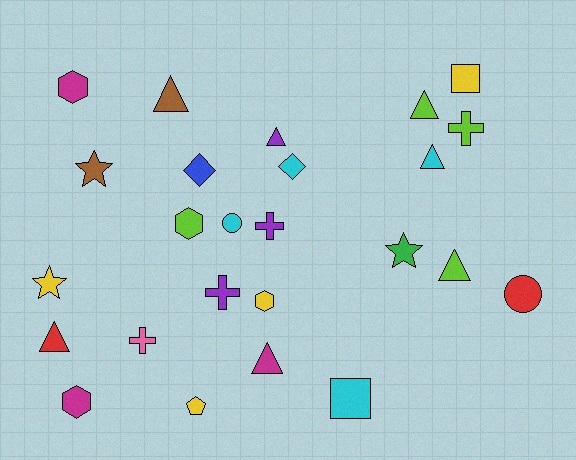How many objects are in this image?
There are 25 objects.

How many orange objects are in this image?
There are no orange objects.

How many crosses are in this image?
There are 4 crosses.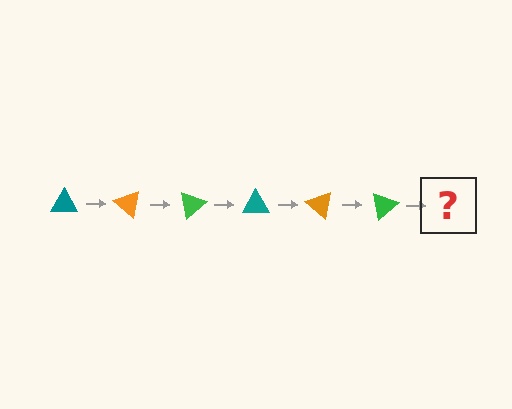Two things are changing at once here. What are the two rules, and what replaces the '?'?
The two rules are that it rotates 40 degrees each step and the color cycles through teal, orange, and green. The '?' should be a teal triangle, rotated 240 degrees from the start.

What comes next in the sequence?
The next element should be a teal triangle, rotated 240 degrees from the start.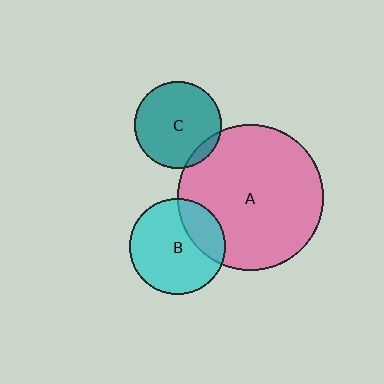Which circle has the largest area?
Circle A (pink).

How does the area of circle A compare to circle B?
Approximately 2.3 times.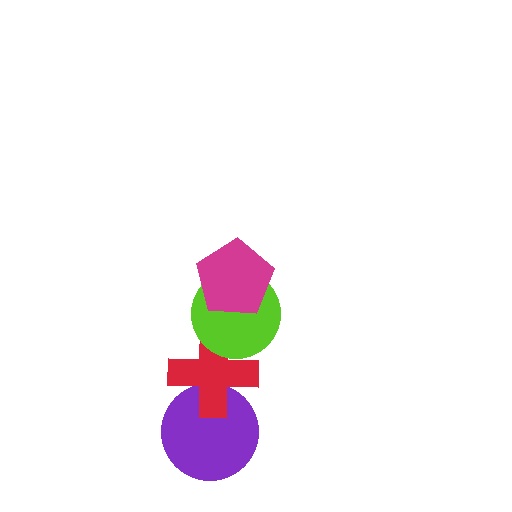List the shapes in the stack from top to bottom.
From top to bottom: the magenta pentagon, the lime circle, the red cross, the purple circle.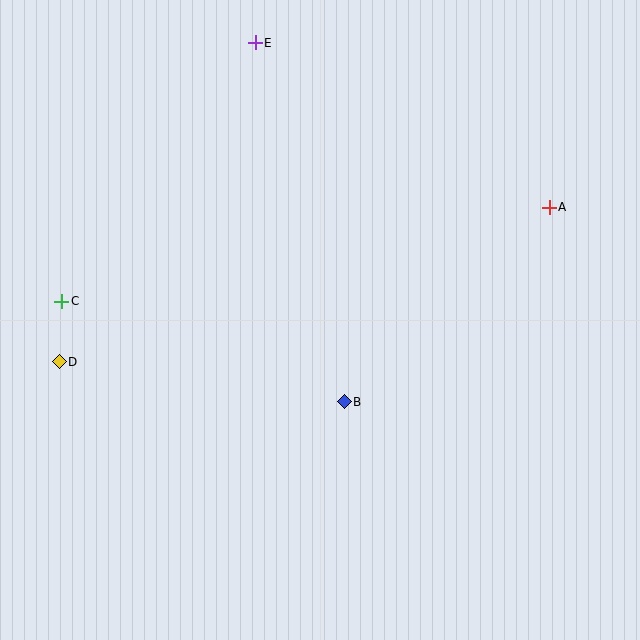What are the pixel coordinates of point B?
Point B is at (344, 402).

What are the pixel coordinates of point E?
Point E is at (255, 43).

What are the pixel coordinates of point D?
Point D is at (59, 362).